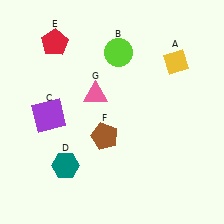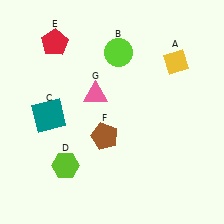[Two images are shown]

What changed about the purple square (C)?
In Image 1, C is purple. In Image 2, it changed to teal.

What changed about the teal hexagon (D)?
In Image 1, D is teal. In Image 2, it changed to lime.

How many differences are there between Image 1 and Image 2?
There are 2 differences between the two images.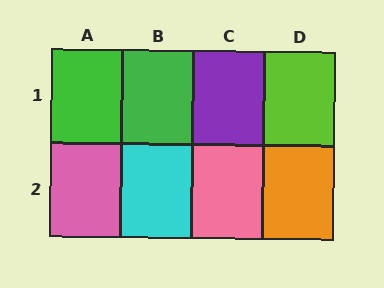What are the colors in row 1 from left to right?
Green, green, purple, lime.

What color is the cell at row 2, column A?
Pink.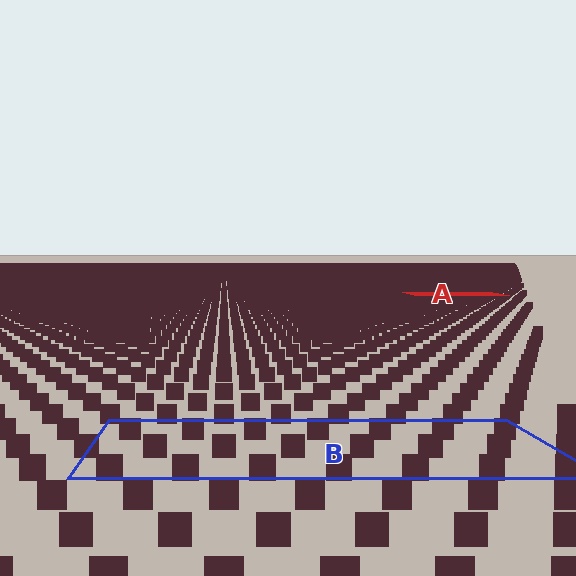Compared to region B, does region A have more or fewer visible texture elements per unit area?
Region A has more texture elements per unit area — they are packed more densely because it is farther away.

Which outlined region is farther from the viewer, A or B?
Region A is farther from the viewer — the texture elements inside it appear smaller and more densely packed.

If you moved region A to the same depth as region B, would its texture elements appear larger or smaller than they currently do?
They would appear larger. At a closer depth, the same texture elements are projected at a bigger on-screen size.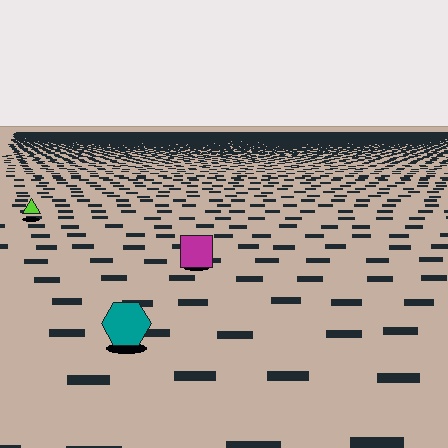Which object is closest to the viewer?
The teal hexagon is closest. The texture marks near it are larger and more spread out.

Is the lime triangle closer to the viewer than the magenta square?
No. The magenta square is closer — you can tell from the texture gradient: the ground texture is coarser near it.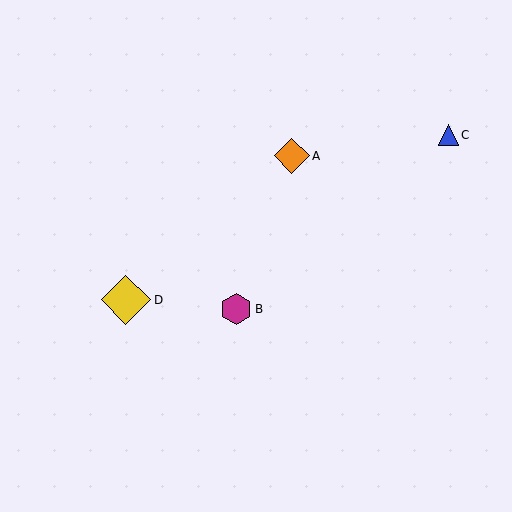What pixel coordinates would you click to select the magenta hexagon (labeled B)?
Click at (236, 309) to select the magenta hexagon B.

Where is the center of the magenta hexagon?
The center of the magenta hexagon is at (236, 309).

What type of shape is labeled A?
Shape A is an orange diamond.